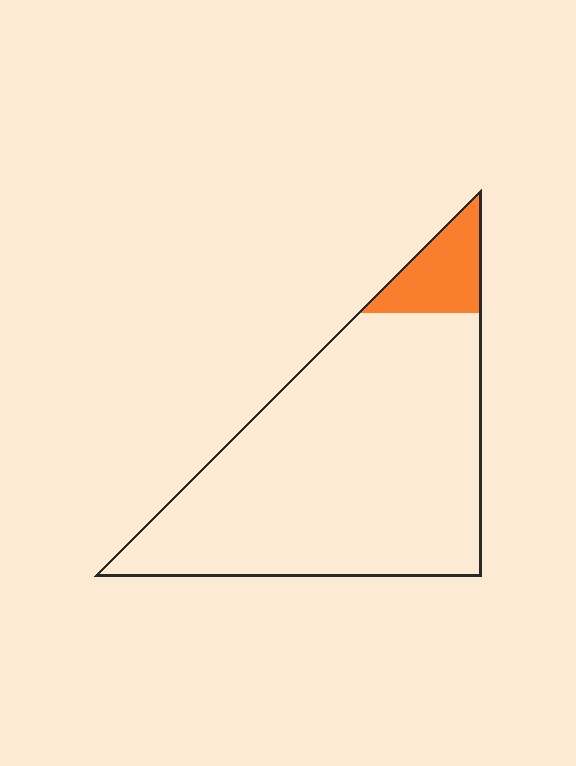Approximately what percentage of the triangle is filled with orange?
Approximately 10%.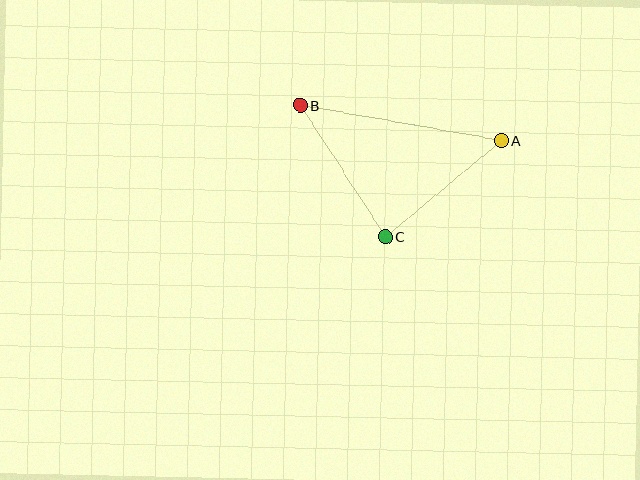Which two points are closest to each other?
Points A and C are closest to each other.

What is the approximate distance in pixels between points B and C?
The distance between B and C is approximately 157 pixels.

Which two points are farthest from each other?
Points A and B are farthest from each other.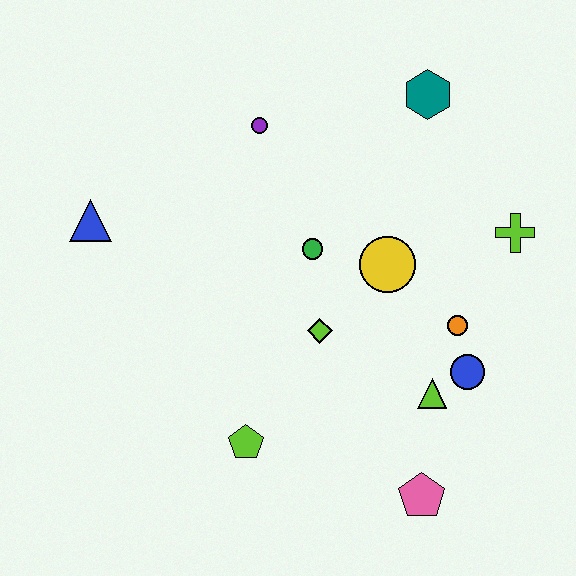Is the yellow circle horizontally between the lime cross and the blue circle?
No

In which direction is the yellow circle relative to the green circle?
The yellow circle is to the right of the green circle.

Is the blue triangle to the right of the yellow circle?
No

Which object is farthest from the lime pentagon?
The teal hexagon is farthest from the lime pentagon.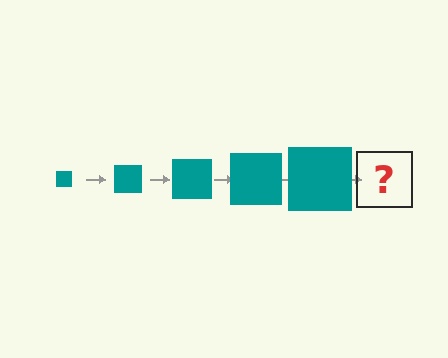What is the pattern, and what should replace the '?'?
The pattern is that the square gets progressively larger each step. The '?' should be a teal square, larger than the previous one.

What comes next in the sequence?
The next element should be a teal square, larger than the previous one.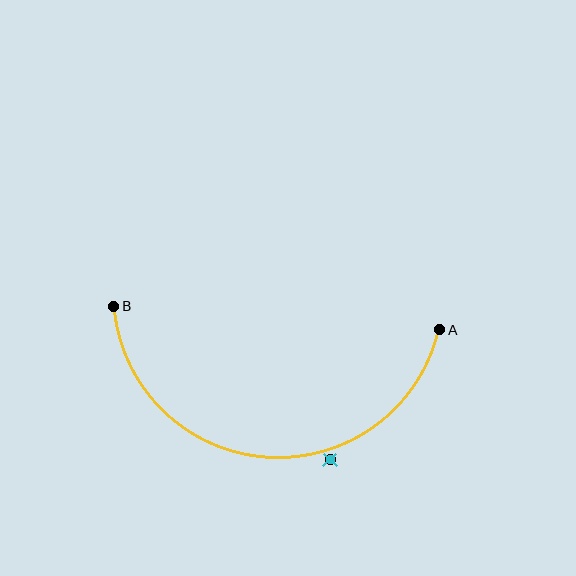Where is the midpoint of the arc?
The arc midpoint is the point on the curve farthest from the straight line joining A and B. It sits below that line.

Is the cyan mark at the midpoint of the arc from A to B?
No — the cyan mark does not lie on the arc at all. It sits slightly outside the curve.